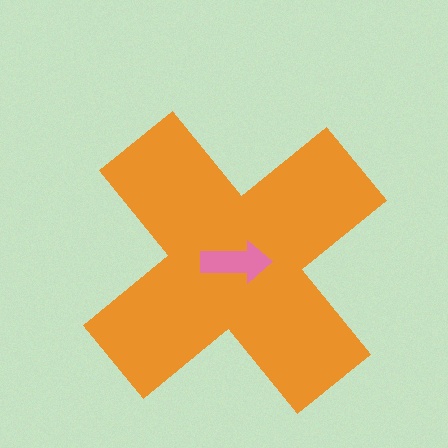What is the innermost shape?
The pink arrow.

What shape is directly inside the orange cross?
The pink arrow.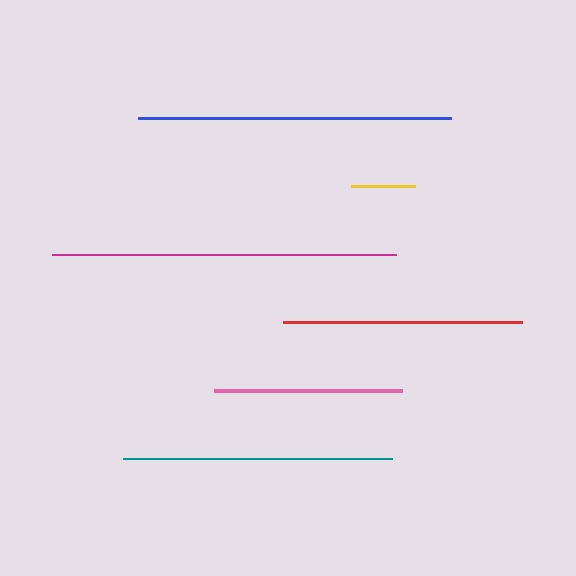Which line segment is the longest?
The magenta line is the longest at approximately 344 pixels.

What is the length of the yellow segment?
The yellow segment is approximately 64 pixels long.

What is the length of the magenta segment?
The magenta segment is approximately 344 pixels long.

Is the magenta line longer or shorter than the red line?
The magenta line is longer than the red line.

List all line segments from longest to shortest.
From longest to shortest: magenta, blue, teal, red, pink, yellow.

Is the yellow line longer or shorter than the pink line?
The pink line is longer than the yellow line.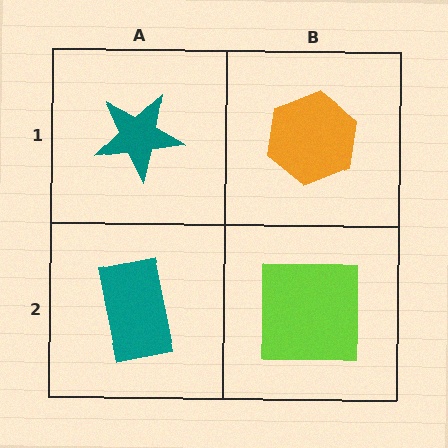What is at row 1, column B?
An orange hexagon.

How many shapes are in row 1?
2 shapes.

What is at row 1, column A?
A teal star.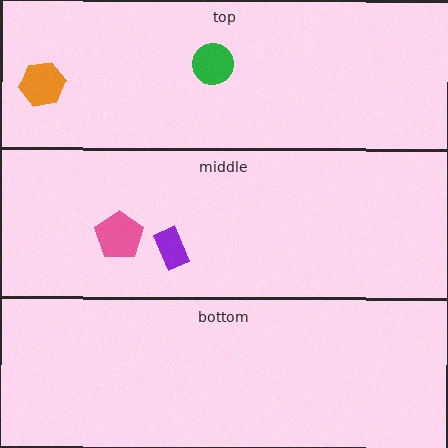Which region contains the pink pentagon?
The middle region.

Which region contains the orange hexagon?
The top region.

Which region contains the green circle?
The top region.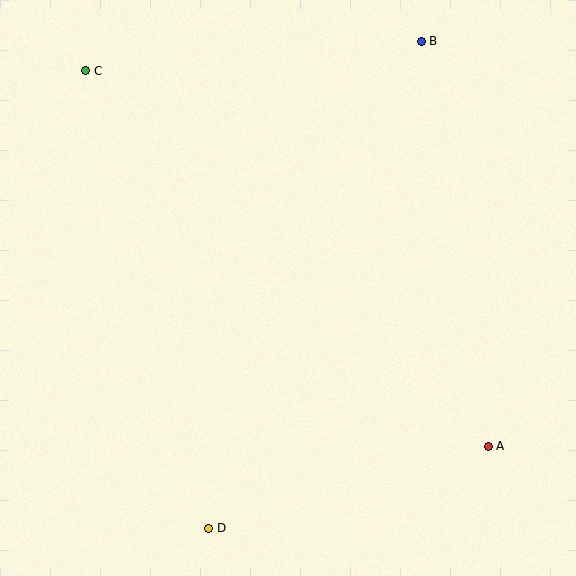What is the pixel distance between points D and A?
The distance between D and A is 292 pixels.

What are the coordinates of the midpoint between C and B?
The midpoint between C and B is at (254, 56).